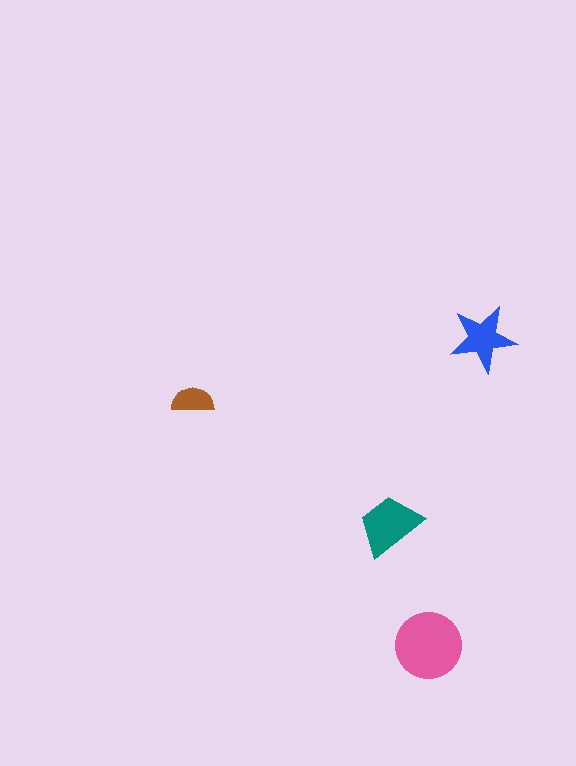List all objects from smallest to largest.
The brown semicircle, the blue star, the teal trapezoid, the pink circle.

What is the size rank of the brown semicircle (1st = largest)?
4th.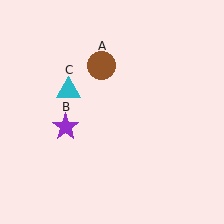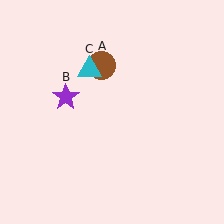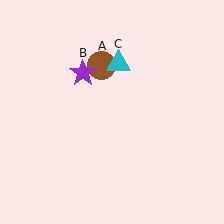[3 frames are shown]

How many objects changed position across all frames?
2 objects changed position: purple star (object B), cyan triangle (object C).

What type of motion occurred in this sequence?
The purple star (object B), cyan triangle (object C) rotated clockwise around the center of the scene.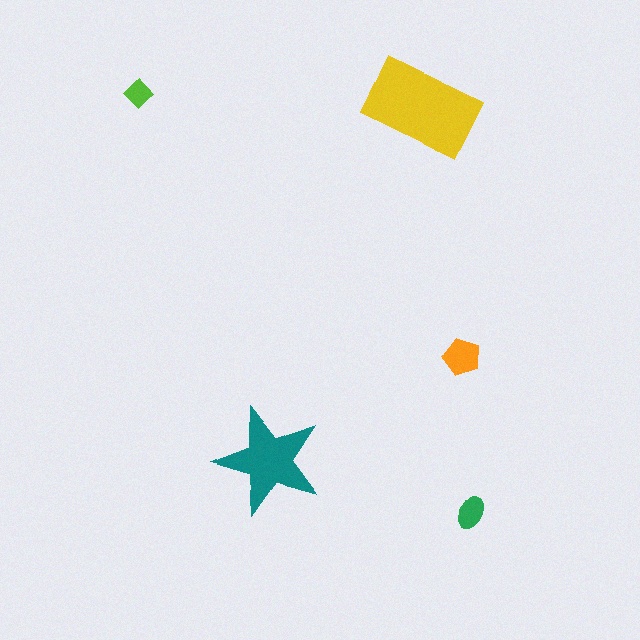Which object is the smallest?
The lime diamond.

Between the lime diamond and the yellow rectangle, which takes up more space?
The yellow rectangle.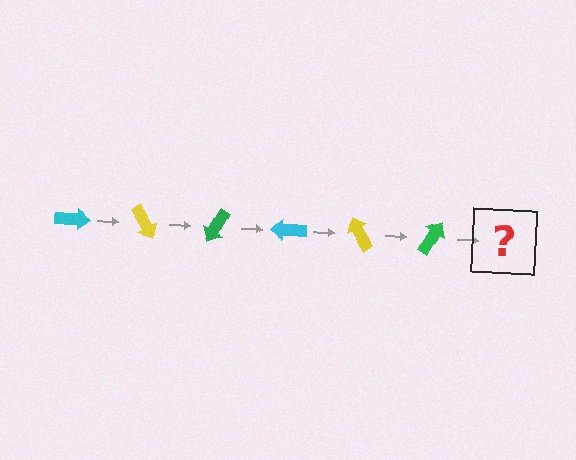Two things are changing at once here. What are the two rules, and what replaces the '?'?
The two rules are that it rotates 60 degrees each step and the color cycles through cyan, yellow, and green. The '?' should be a cyan arrow, rotated 360 degrees from the start.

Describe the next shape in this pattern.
It should be a cyan arrow, rotated 360 degrees from the start.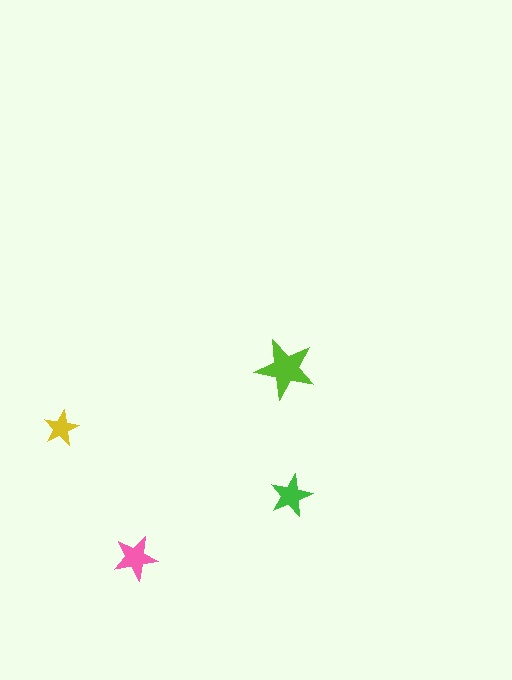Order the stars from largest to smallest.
the lime one, the pink one, the green one, the yellow one.